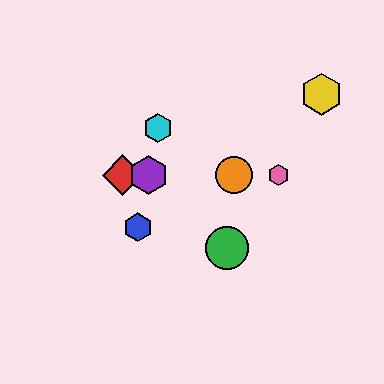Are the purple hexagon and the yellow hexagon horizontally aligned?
No, the purple hexagon is at y≈175 and the yellow hexagon is at y≈94.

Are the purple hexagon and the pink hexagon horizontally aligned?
Yes, both are at y≈175.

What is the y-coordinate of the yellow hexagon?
The yellow hexagon is at y≈94.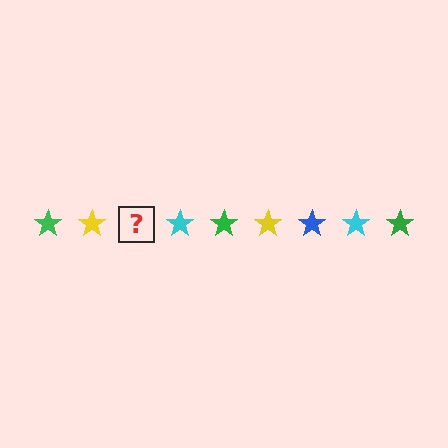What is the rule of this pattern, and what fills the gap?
The rule is that the pattern cycles through green, yellow, blue, cyan stars. The gap should be filled with a blue star.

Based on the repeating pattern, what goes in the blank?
The blank should be a blue star.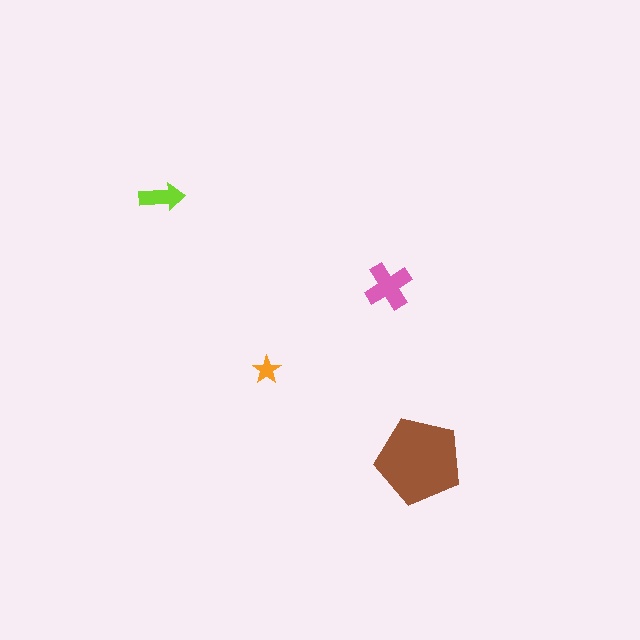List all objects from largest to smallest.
The brown pentagon, the pink cross, the lime arrow, the orange star.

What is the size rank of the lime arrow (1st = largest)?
3rd.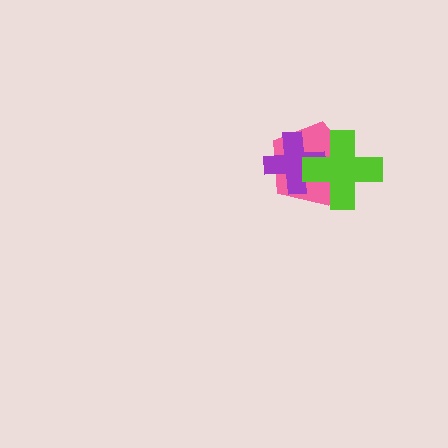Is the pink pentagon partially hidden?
Yes, it is partially covered by another shape.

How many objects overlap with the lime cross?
2 objects overlap with the lime cross.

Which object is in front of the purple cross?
The lime cross is in front of the purple cross.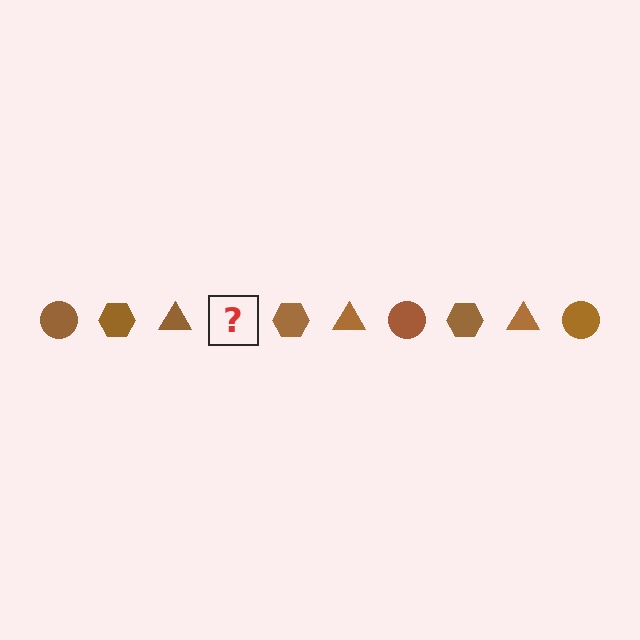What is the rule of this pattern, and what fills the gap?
The rule is that the pattern cycles through circle, hexagon, triangle shapes in brown. The gap should be filled with a brown circle.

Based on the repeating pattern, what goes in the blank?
The blank should be a brown circle.